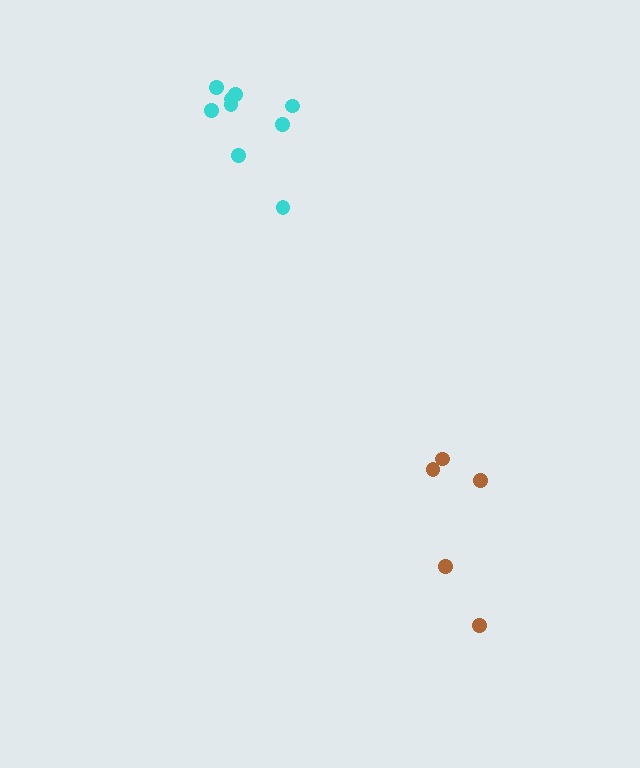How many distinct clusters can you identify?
There are 2 distinct clusters.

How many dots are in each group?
Group 1: 5 dots, Group 2: 9 dots (14 total).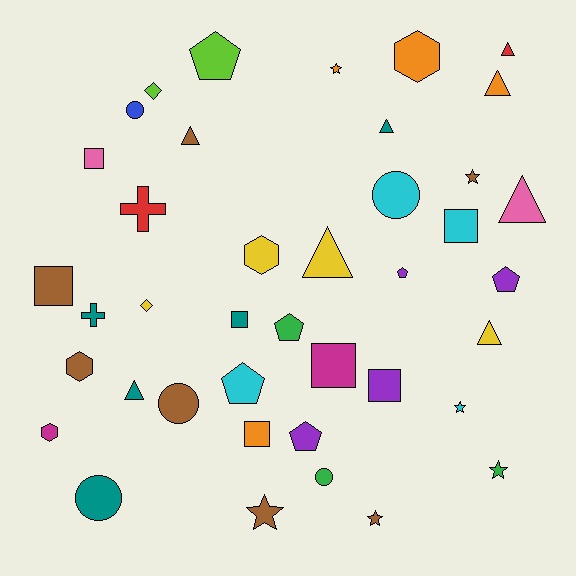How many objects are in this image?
There are 40 objects.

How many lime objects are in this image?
There are 2 lime objects.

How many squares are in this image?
There are 7 squares.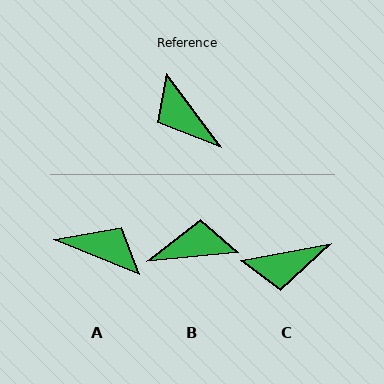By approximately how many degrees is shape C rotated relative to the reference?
Approximately 64 degrees counter-clockwise.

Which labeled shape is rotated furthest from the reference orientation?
A, about 149 degrees away.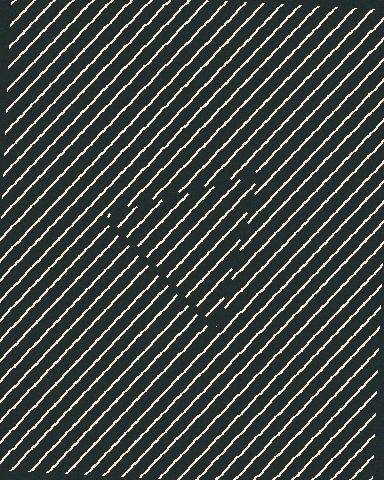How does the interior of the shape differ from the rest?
The interior of the shape contains the same grating, shifted by half a period — the contour is defined by the phase discontinuity where line-ends from the inner and outer gratings abut.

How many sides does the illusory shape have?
3 sides — the line-ends trace a triangle.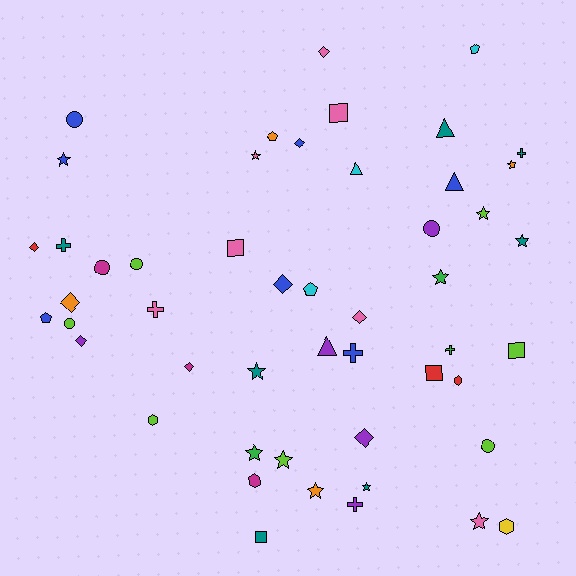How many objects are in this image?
There are 50 objects.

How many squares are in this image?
There are 5 squares.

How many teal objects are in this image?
There are 7 teal objects.